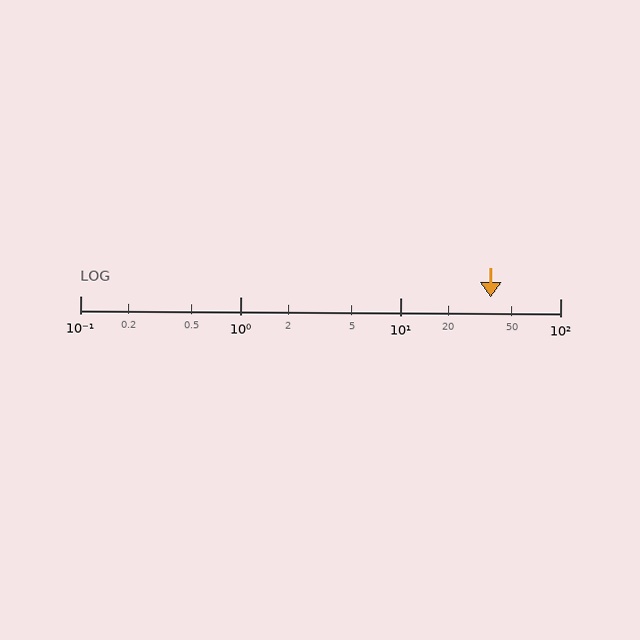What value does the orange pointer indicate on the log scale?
The pointer indicates approximately 37.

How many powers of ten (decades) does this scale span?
The scale spans 3 decades, from 0.1 to 100.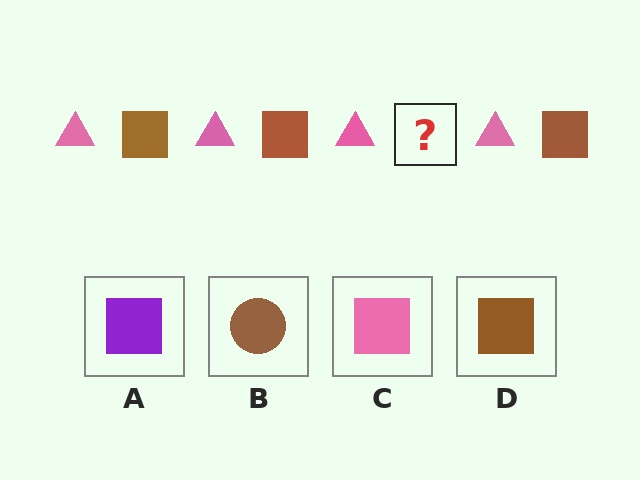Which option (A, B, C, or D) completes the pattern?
D.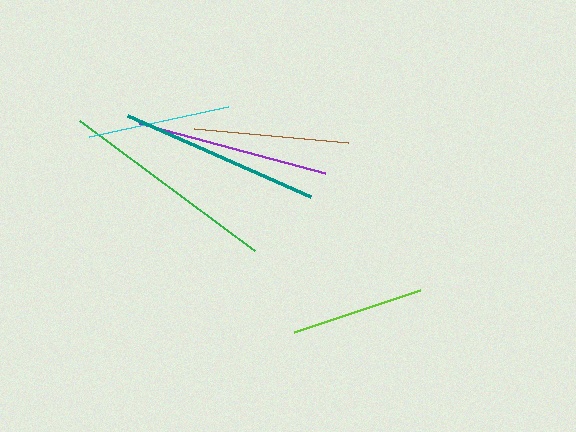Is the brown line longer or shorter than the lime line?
The brown line is longer than the lime line.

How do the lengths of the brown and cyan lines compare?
The brown and cyan lines are approximately the same length.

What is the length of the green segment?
The green segment is approximately 218 pixels long.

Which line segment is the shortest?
The lime line is the shortest at approximately 132 pixels.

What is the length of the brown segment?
The brown segment is approximately 155 pixels long.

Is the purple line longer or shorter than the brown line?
The purple line is longer than the brown line.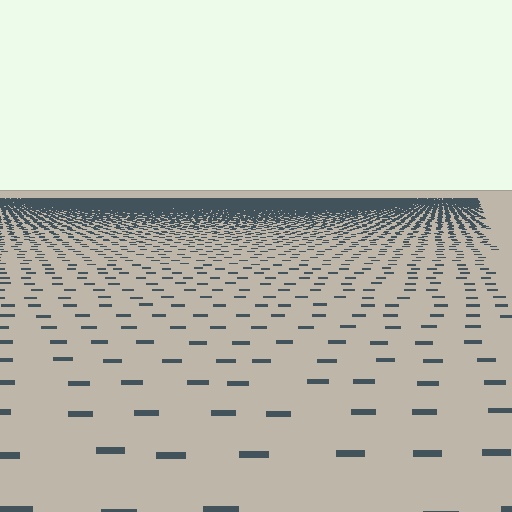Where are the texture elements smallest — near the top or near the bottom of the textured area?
Near the top.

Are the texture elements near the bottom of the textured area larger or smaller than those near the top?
Larger. Near the bottom, elements are closer to the viewer and appear at a bigger on-screen size.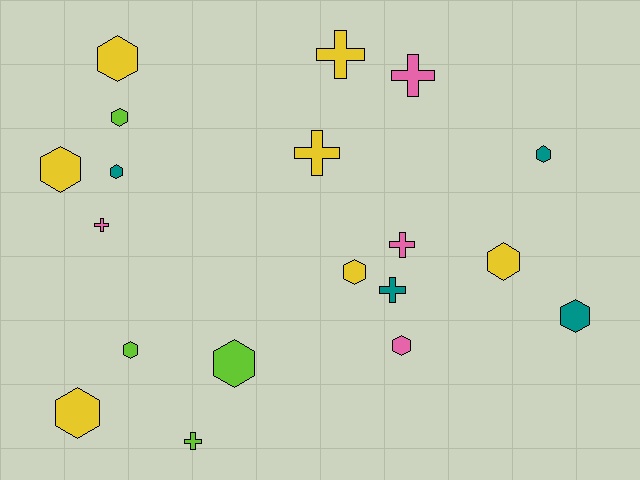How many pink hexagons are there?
There is 1 pink hexagon.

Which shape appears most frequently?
Hexagon, with 12 objects.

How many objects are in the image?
There are 19 objects.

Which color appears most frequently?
Yellow, with 7 objects.